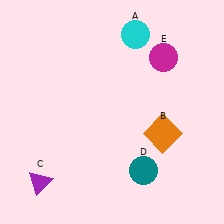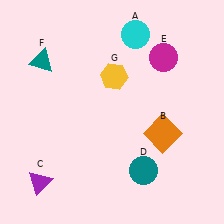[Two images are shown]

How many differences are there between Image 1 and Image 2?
There are 2 differences between the two images.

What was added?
A teal triangle (F), a yellow hexagon (G) were added in Image 2.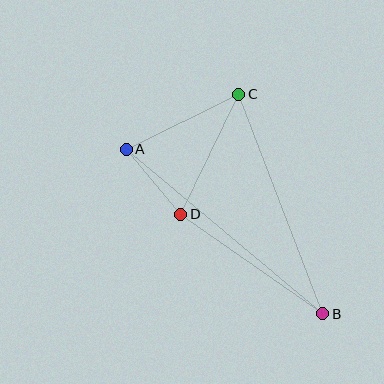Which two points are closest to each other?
Points A and D are closest to each other.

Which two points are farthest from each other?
Points A and B are farthest from each other.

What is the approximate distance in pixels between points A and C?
The distance between A and C is approximately 126 pixels.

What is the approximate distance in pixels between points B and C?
The distance between B and C is approximately 235 pixels.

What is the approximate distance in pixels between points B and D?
The distance between B and D is approximately 173 pixels.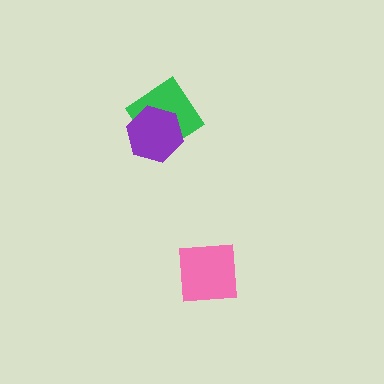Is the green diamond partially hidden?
Yes, it is partially covered by another shape.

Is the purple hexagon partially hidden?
No, no other shape covers it.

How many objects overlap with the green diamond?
1 object overlaps with the green diamond.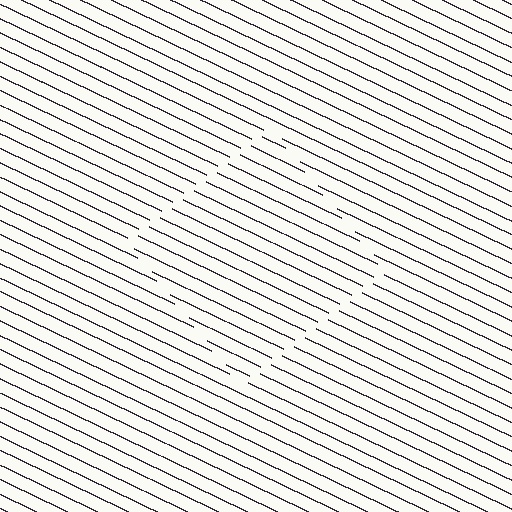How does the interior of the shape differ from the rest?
The interior of the shape contains the same grating, shifted by half a period — the contour is defined by the phase discontinuity where line-ends from the inner and outer gratings abut.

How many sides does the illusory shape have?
4 sides — the line-ends trace a square.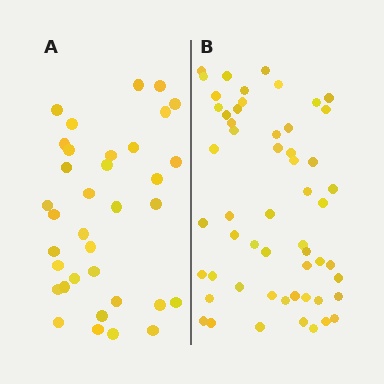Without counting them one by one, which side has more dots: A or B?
Region B (the right region) has more dots.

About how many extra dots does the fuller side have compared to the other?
Region B has approximately 20 more dots than region A.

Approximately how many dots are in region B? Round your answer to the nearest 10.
About 60 dots. (The exact count is 55, which rounds to 60.)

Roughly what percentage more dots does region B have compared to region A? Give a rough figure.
About 55% more.